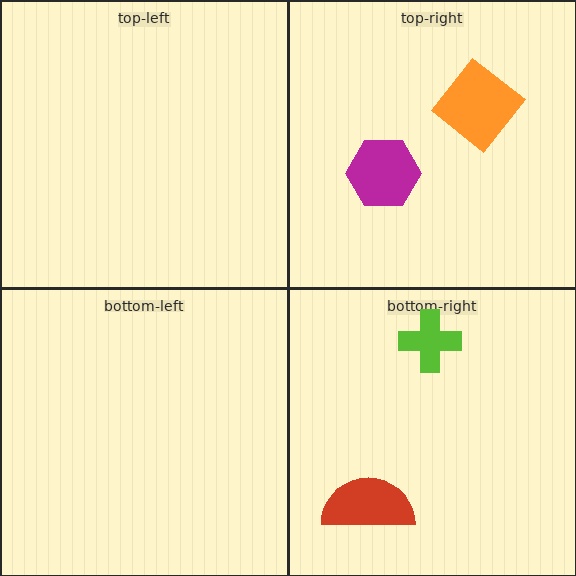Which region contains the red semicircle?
The bottom-right region.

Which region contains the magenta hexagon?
The top-right region.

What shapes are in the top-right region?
The orange diamond, the magenta hexagon.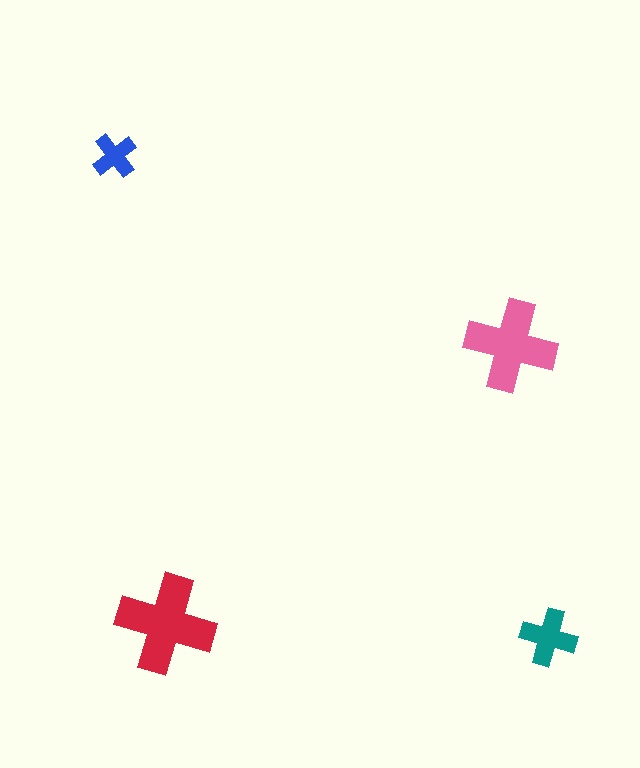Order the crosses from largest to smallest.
the red one, the pink one, the teal one, the blue one.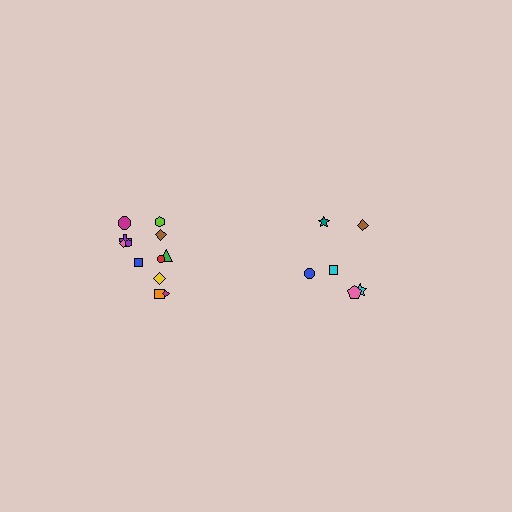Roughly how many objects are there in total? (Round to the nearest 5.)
Roughly 20 objects in total.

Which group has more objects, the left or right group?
The left group.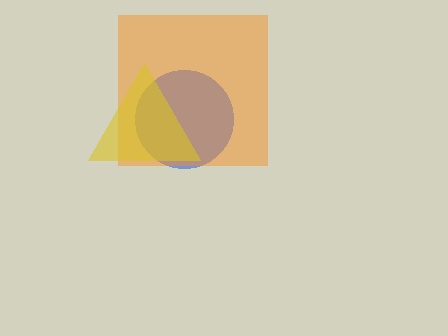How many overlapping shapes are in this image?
There are 3 overlapping shapes in the image.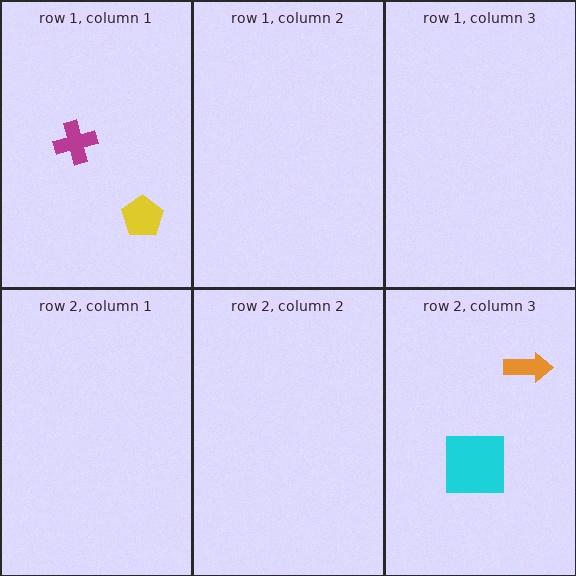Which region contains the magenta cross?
The row 1, column 1 region.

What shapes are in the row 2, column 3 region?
The orange arrow, the cyan square.